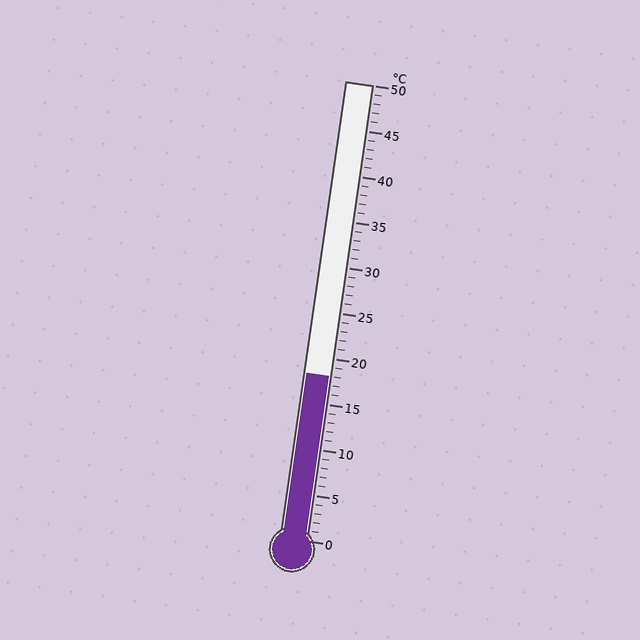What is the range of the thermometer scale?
The thermometer scale ranges from 0°C to 50°C.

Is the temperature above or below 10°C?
The temperature is above 10°C.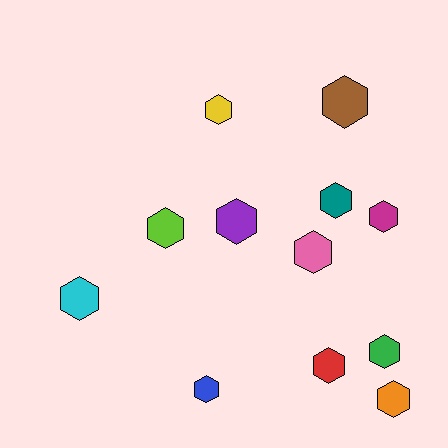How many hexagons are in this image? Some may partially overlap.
There are 12 hexagons.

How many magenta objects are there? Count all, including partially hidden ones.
There is 1 magenta object.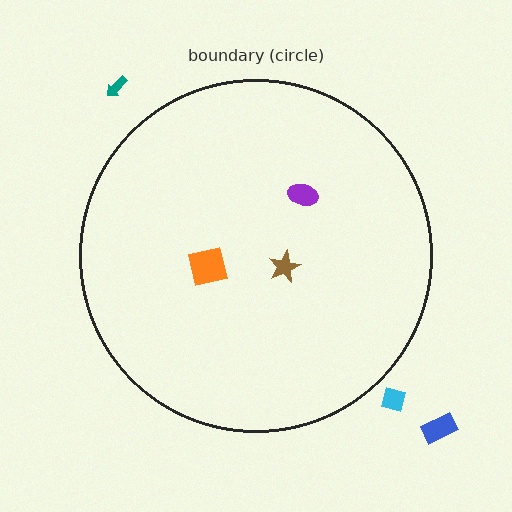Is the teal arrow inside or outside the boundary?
Outside.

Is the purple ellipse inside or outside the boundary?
Inside.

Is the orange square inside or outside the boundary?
Inside.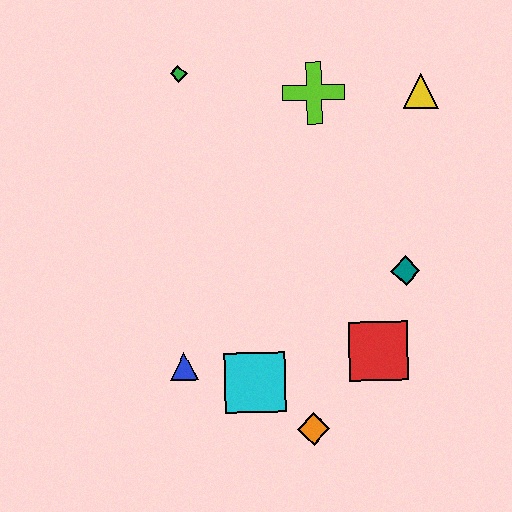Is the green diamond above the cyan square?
Yes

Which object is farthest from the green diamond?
The orange diamond is farthest from the green diamond.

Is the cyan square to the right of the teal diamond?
No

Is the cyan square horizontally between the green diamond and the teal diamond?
Yes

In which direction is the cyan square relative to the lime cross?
The cyan square is below the lime cross.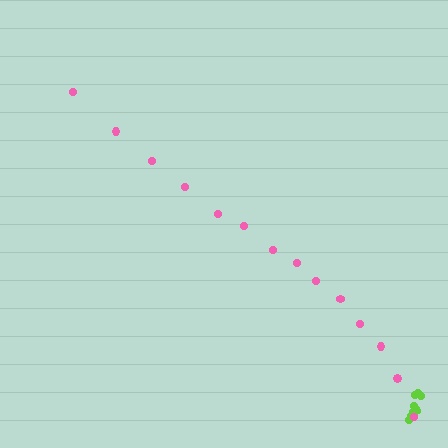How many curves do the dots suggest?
There are 2 distinct paths.